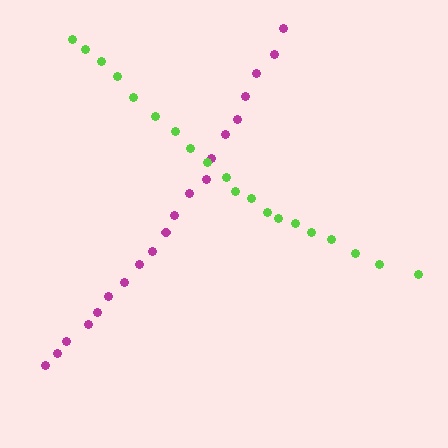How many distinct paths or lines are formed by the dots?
There are 2 distinct paths.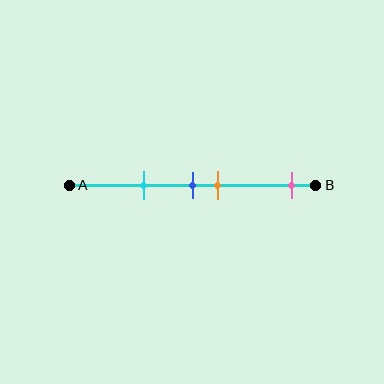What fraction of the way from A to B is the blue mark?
The blue mark is approximately 50% (0.5) of the way from A to B.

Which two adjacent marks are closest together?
The blue and orange marks are the closest adjacent pair.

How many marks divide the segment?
There are 4 marks dividing the segment.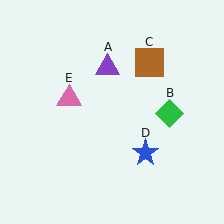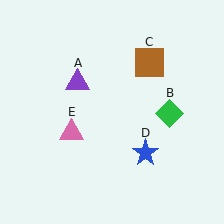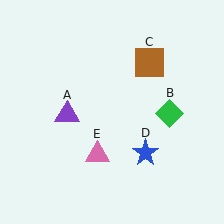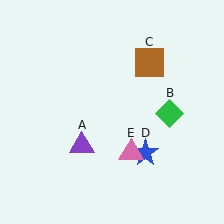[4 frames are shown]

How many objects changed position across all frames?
2 objects changed position: purple triangle (object A), pink triangle (object E).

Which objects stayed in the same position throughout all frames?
Green diamond (object B) and brown square (object C) and blue star (object D) remained stationary.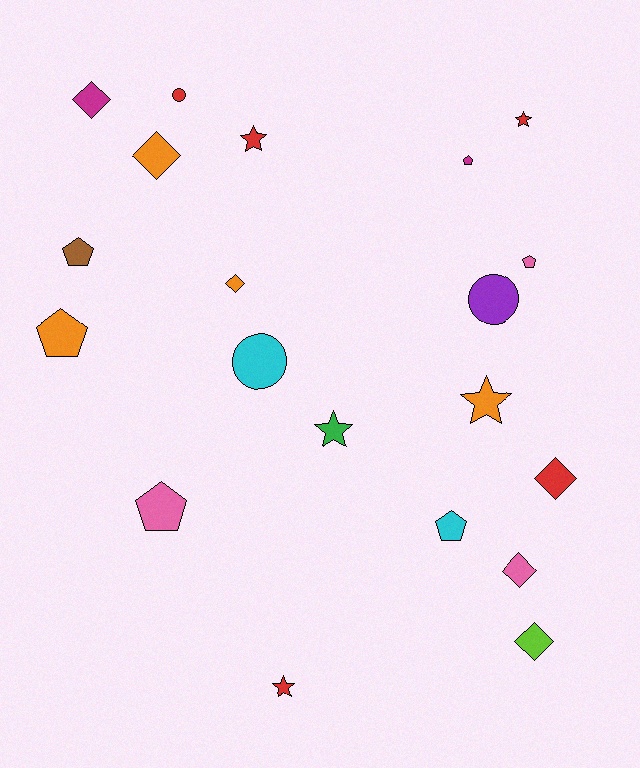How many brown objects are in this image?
There is 1 brown object.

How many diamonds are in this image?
There are 6 diamonds.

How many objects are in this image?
There are 20 objects.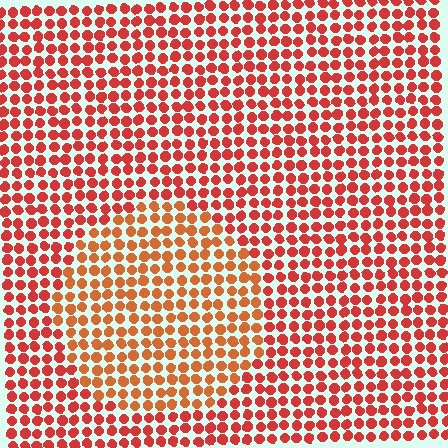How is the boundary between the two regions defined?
The boundary is defined purely by a slight shift in hue (about 22 degrees). Spacing, size, and orientation are identical on both sides.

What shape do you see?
I see a circle.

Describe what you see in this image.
The image is filled with small red elements in a uniform arrangement. A circle-shaped region is visible where the elements are tinted to a slightly different hue, forming a subtle color boundary.